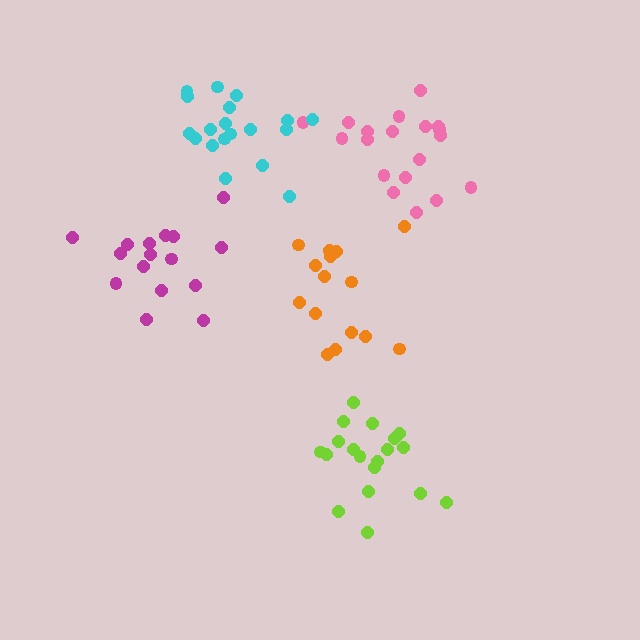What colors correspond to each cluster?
The clusters are colored: orange, magenta, pink, lime, cyan.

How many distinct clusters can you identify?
There are 5 distinct clusters.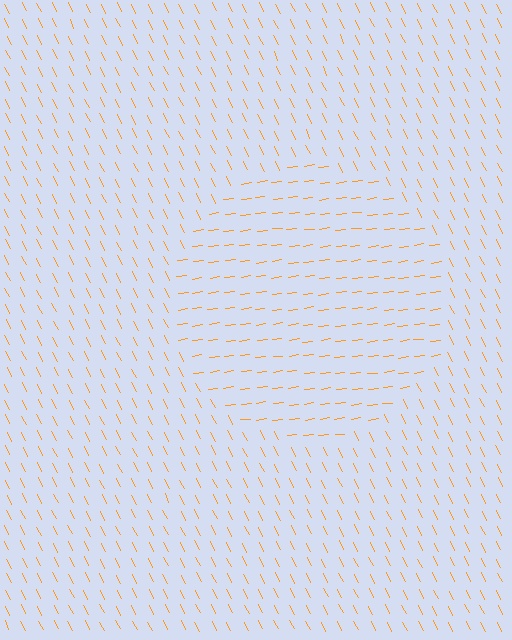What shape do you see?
I see a circle.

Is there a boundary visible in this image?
Yes, there is a texture boundary formed by a change in line orientation.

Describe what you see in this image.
The image is filled with small orange line segments. A circle region in the image has lines oriented differently from the surrounding lines, creating a visible texture boundary.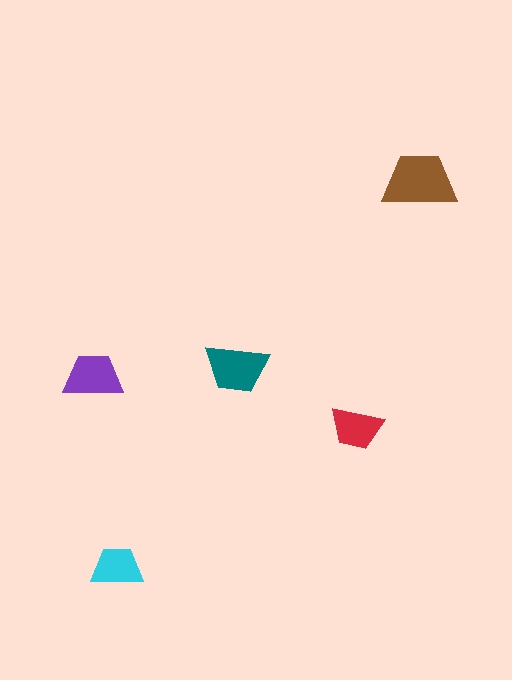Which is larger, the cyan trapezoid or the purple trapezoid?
The purple one.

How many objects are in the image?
There are 5 objects in the image.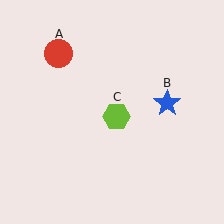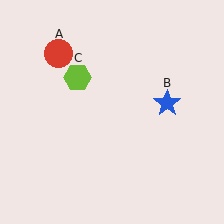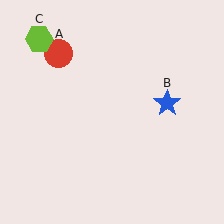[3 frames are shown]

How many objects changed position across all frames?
1 object changed position: lime hexagon (object C).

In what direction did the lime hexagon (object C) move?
The lime hexagon (object C) moved up and to the left.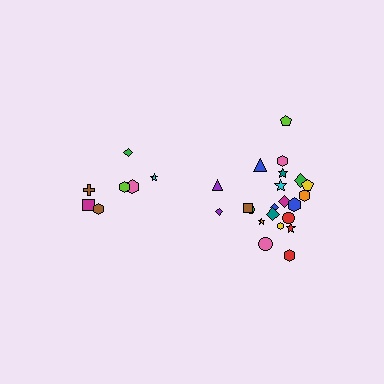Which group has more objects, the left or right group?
The right group.